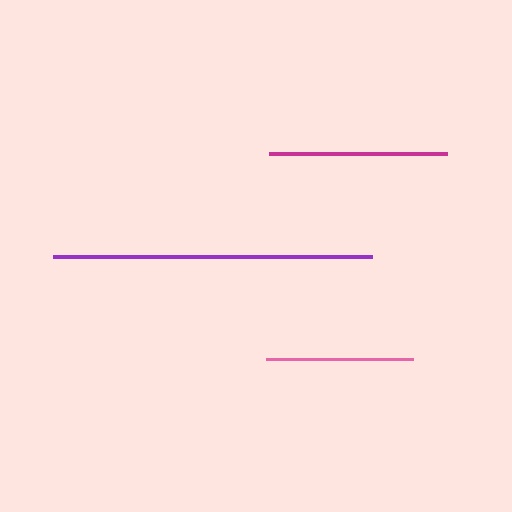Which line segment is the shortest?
The pink line is the shortest at approximately 147 pixels.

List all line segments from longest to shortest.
From longest to shortest: purple, magenta, pink.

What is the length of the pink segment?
The pink segment is approximately 147 pixels long.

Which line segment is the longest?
The purple line is the longest at approximately 318 pixels.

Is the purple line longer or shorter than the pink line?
The purple line is longer than the pink line.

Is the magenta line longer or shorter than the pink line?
The magenta line is longer than the pink line.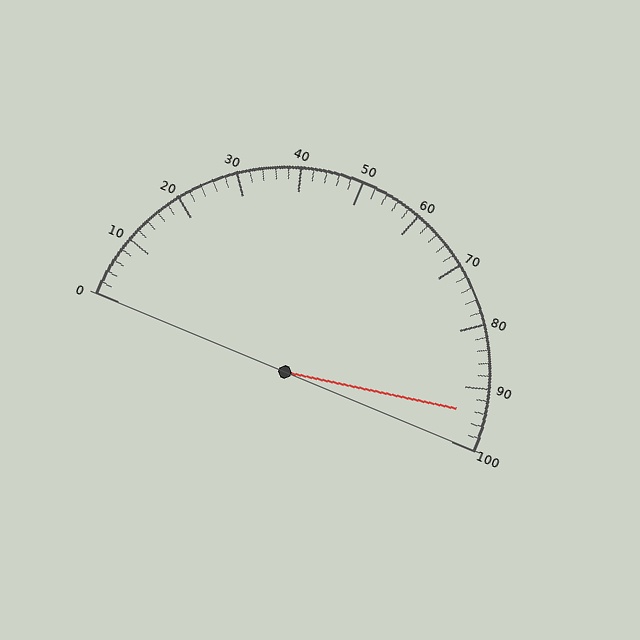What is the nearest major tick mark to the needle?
The nearest major tick mark is 90.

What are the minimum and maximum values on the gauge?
The gauge ranges from 0 to 100.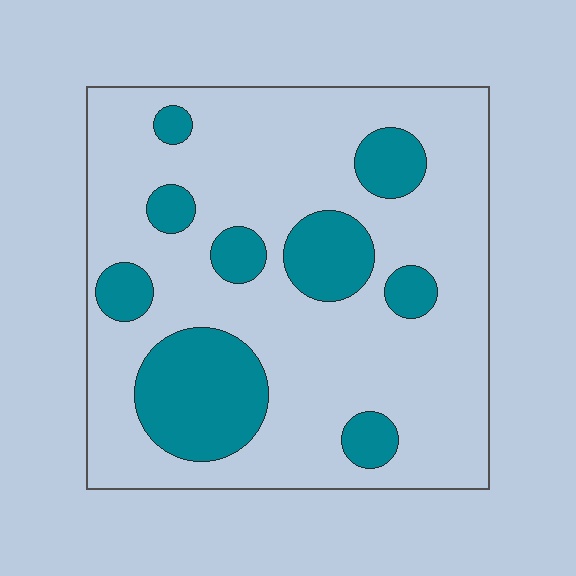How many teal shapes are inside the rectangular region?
9.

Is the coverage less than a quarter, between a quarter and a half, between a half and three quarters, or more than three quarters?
Less than a quarter.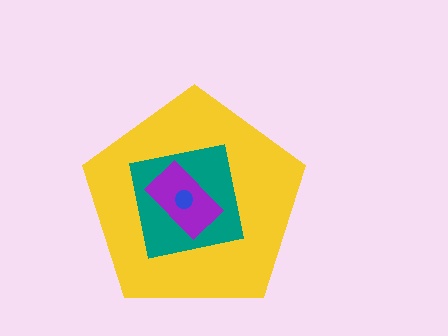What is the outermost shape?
The yellow pentagon.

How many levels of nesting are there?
4.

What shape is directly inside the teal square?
The purple rectangle.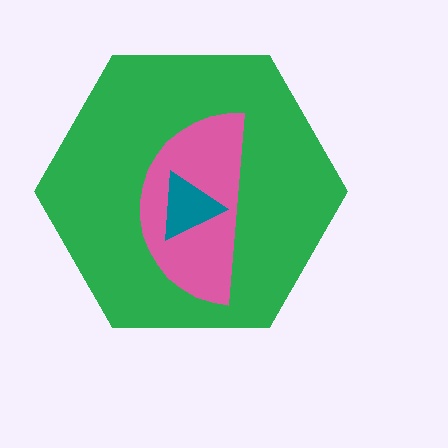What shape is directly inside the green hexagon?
The pink semicircle.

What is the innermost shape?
The teal triangle.